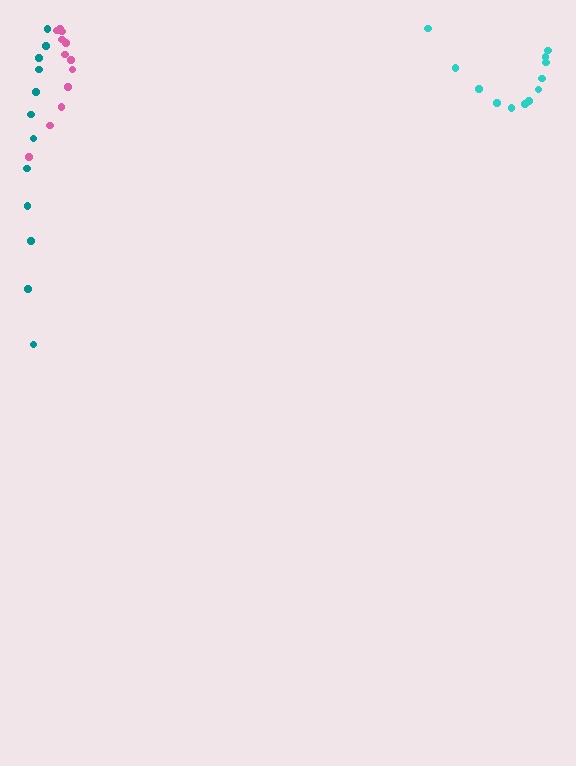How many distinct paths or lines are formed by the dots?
There are 3 distinct paths.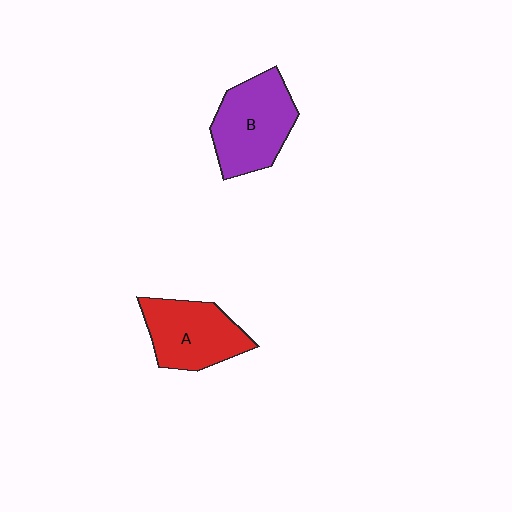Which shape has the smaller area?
Shape A (red).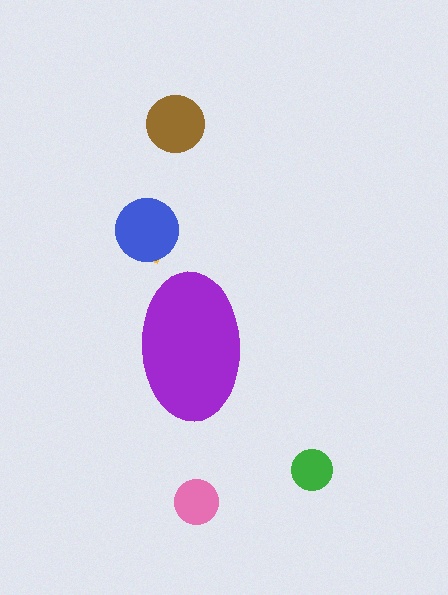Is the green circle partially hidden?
No, the green circle is fully visible.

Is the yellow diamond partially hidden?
No, the yellow diamond is fully visible.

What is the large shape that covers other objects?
A purple ellipse.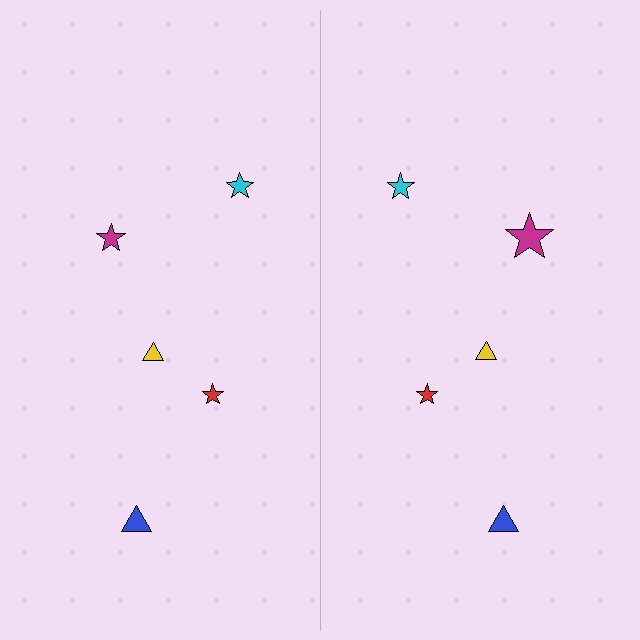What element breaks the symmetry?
The magenta star on the right side has a different size than its mirror counterpart.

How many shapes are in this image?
There are 10 shapes in this image.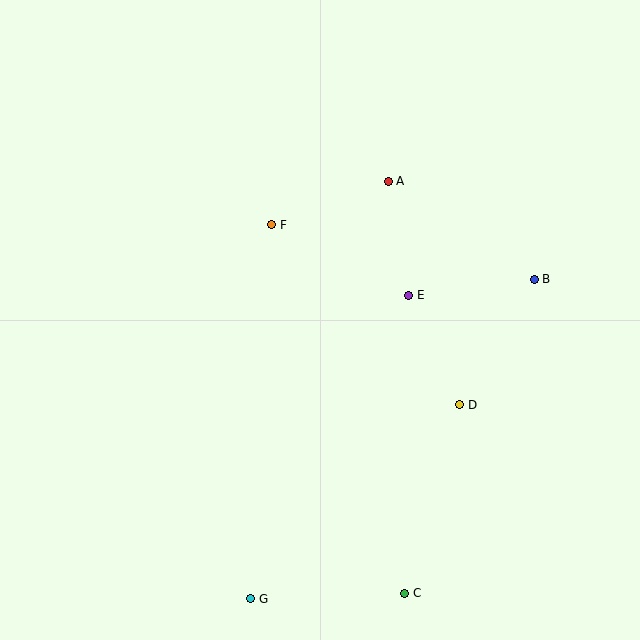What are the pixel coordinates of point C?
Point C is at (405, 593).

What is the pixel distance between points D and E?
The distance between D and E is 121 pixels.